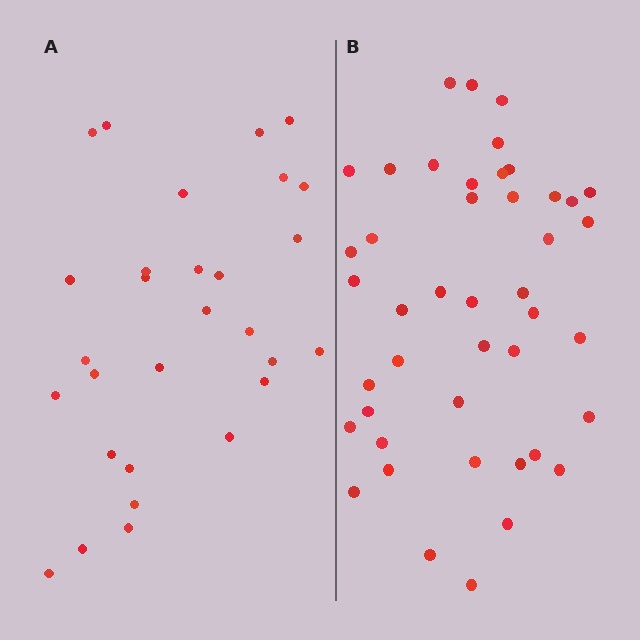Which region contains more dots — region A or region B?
Region B (the right region) has more dots.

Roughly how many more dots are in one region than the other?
Region B has approximately 15 more dots than region A.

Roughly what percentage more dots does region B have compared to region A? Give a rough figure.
About 50% more.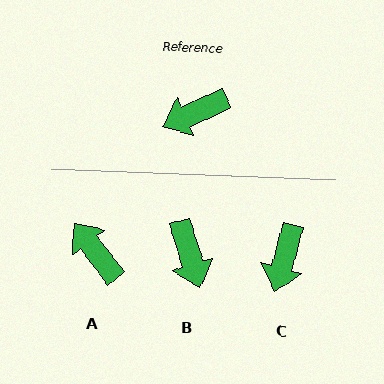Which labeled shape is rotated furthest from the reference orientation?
B, about 83 degrees away.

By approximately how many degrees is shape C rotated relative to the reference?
Approximately 51 degrees counter-clockwise.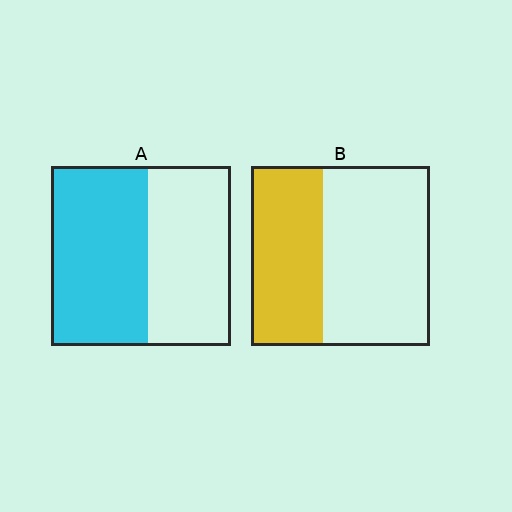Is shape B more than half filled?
No.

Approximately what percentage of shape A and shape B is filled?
A is approximately 55% and B is approximately 40%.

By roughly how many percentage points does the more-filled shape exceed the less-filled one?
By roughly 15 percentage points (A over B).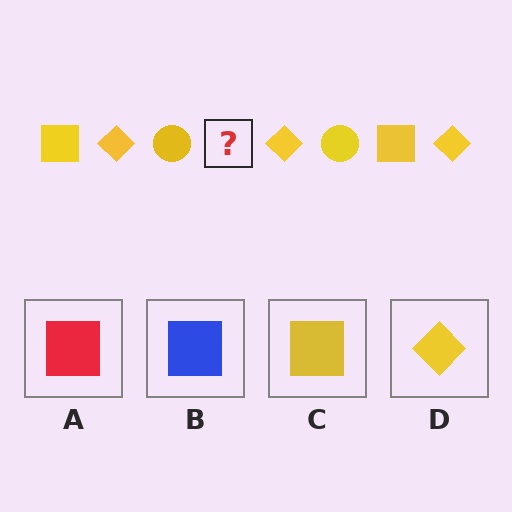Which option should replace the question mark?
Option C.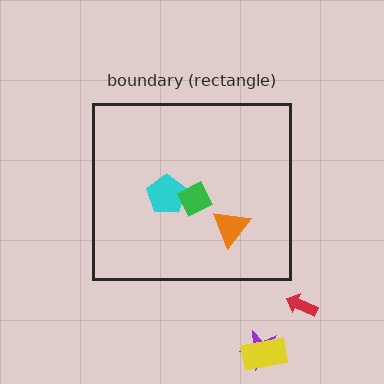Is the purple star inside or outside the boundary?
Outside.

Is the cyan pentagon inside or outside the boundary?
Inside.